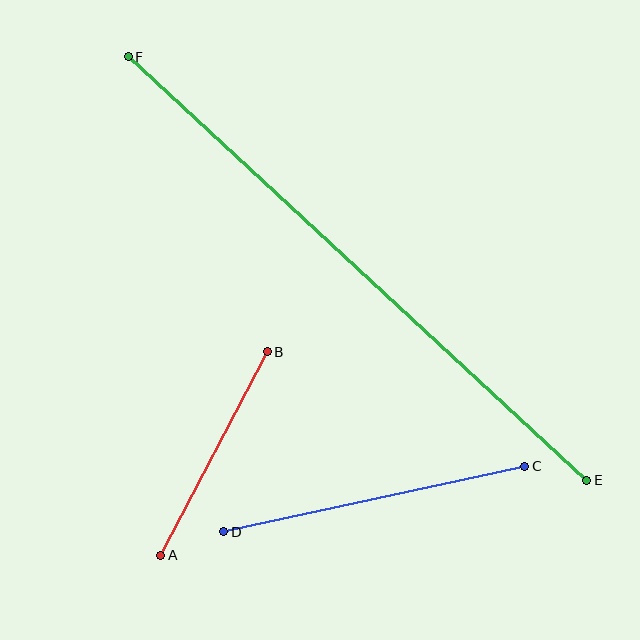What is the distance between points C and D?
The distance is approximately 308 pixels.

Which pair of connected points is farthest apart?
Points E and F are farthest apart.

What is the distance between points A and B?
The distance is approximately 230 pixels.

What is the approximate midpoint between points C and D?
The midpoint is at approximately (374, 499) pixels.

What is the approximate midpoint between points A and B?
The midpoint is at approximately (214, 454) pixels.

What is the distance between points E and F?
The distance is approximately 624 pixels.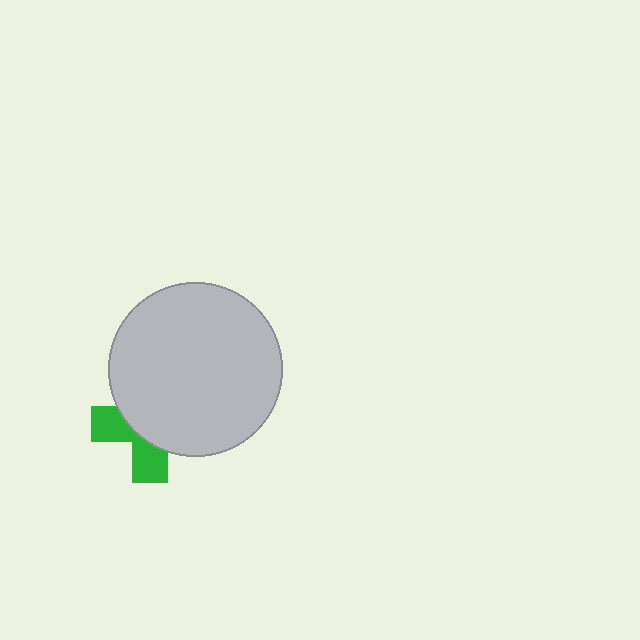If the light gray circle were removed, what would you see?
You would see the complete green cross.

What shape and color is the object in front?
The object in front is a light gray circle.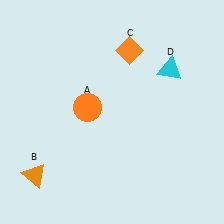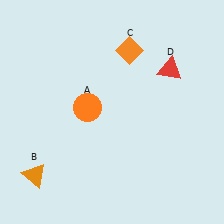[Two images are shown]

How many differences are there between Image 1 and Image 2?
There is 1 difference between the two images.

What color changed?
The triangle (D) changed from cyan in Image 1 to red in Image 2.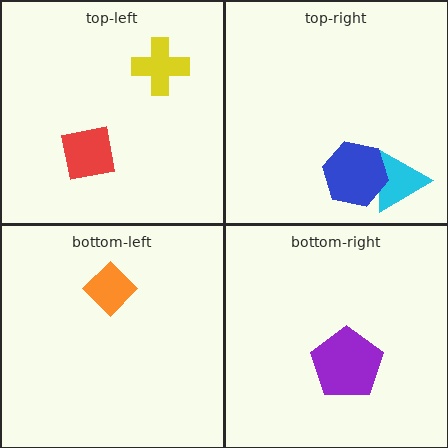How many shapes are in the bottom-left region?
1.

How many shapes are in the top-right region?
2.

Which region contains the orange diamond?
The bottom-left region.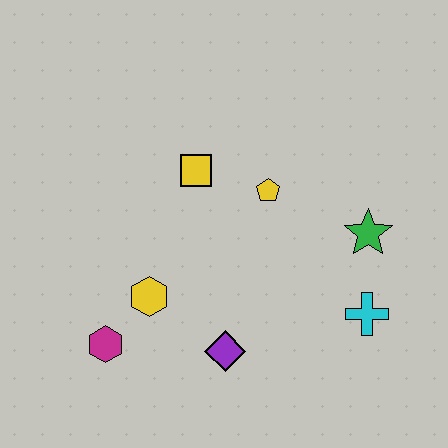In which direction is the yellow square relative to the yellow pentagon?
The yellow square is to the left of the yellow pentagon.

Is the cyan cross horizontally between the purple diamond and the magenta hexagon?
No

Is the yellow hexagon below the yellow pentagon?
Yes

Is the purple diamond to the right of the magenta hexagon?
Yes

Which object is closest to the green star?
The cyan cross is closest to the green star.